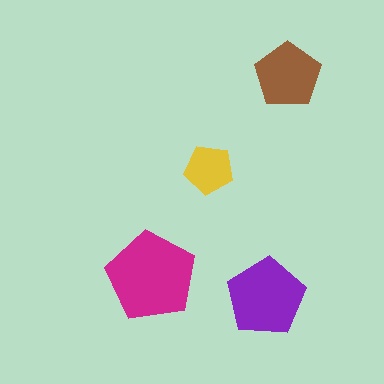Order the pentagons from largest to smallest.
the magenta one, the purple one, the brown one, the yellow one.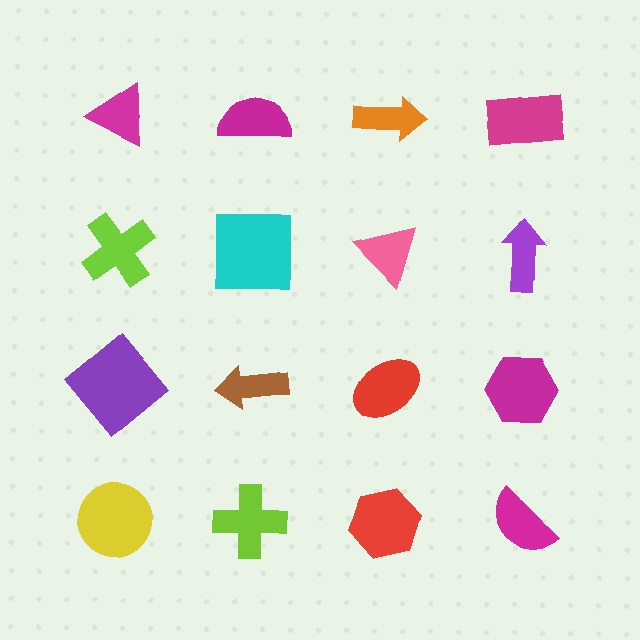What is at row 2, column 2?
A cyan square.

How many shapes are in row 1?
4 shapes.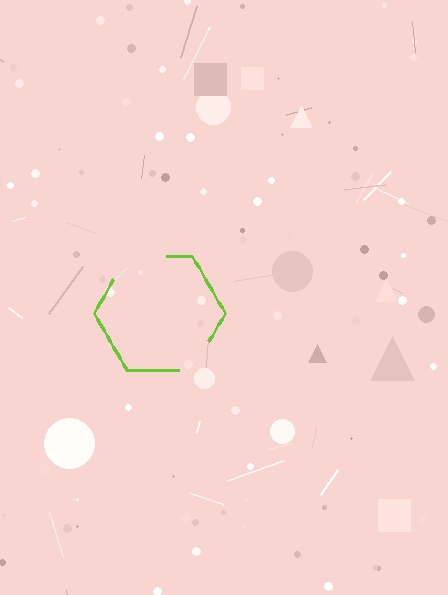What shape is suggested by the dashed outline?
The dashed outline suggests a hexagon.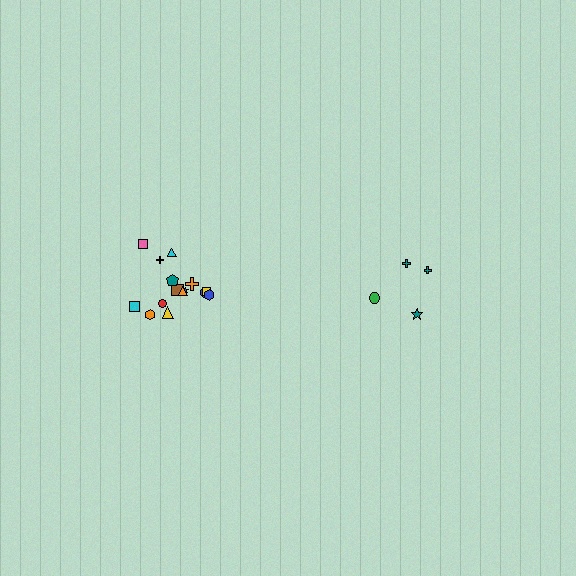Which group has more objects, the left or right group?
The left group.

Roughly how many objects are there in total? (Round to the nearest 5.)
Roughly 20 objects in total.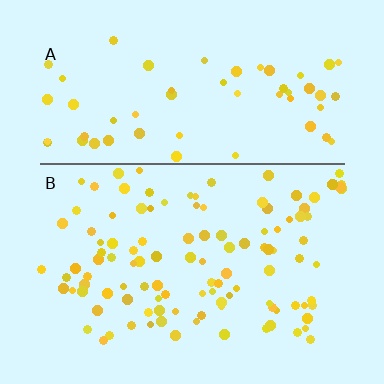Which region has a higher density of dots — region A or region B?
B (the bottom).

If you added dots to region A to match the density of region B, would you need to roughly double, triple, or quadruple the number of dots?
Approximately double.